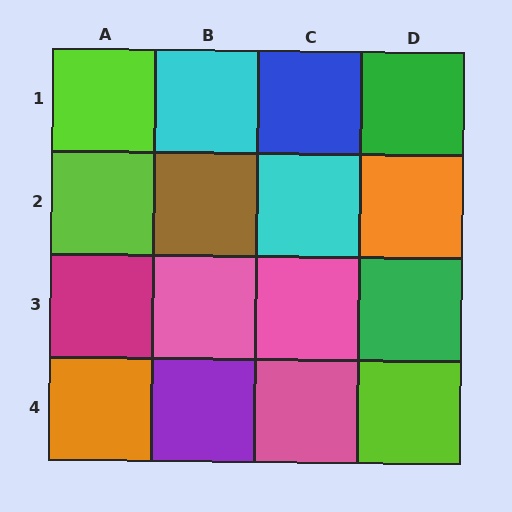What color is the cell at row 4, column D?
Lime.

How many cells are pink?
3 cells are pink.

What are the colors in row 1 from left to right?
Lime, cyan, blue, green.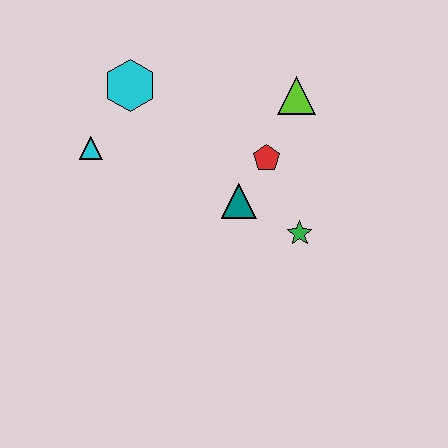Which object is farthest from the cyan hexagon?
The green star is farthest from the cyan hexagon.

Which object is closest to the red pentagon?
The teal triangle is closest to the red pentagon.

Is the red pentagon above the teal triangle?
Yes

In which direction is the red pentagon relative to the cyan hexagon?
The red pentagon is to the right of the cyan hexagon.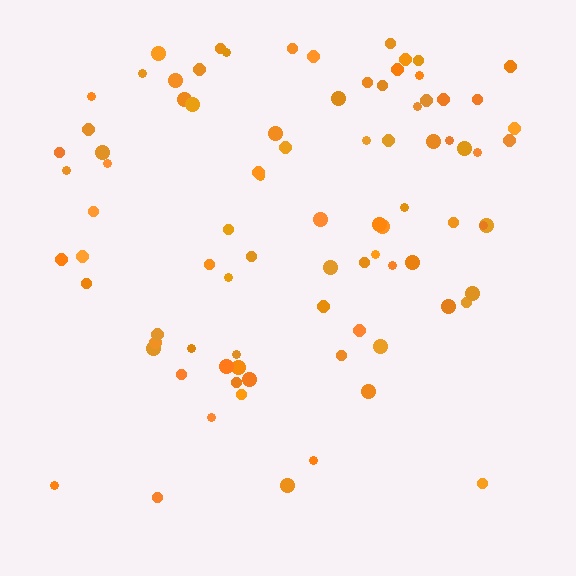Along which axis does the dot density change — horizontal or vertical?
Vertical.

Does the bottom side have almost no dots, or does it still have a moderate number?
Still a moderate number, just noticeably fewer than the top.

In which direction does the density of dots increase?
From bottom to top, with the top side densest.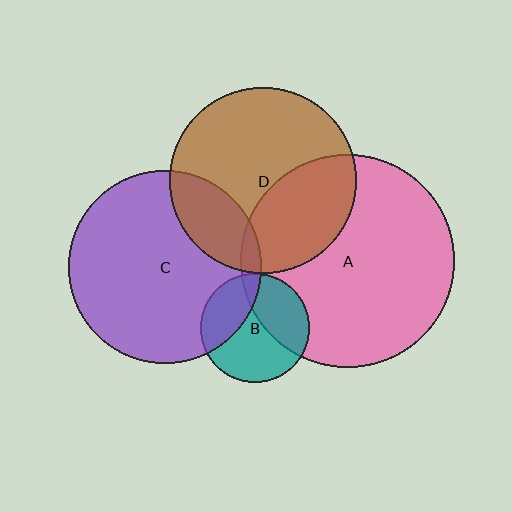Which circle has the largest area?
Circle A (pink).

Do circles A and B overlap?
Yes.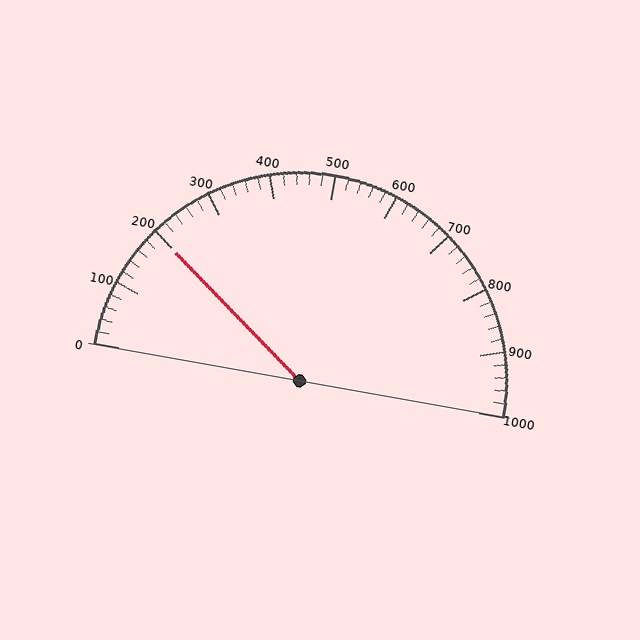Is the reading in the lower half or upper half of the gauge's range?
The reading is in the lower half of the range (0 to 1000).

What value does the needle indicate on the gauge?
The needle indicates approximately 200.